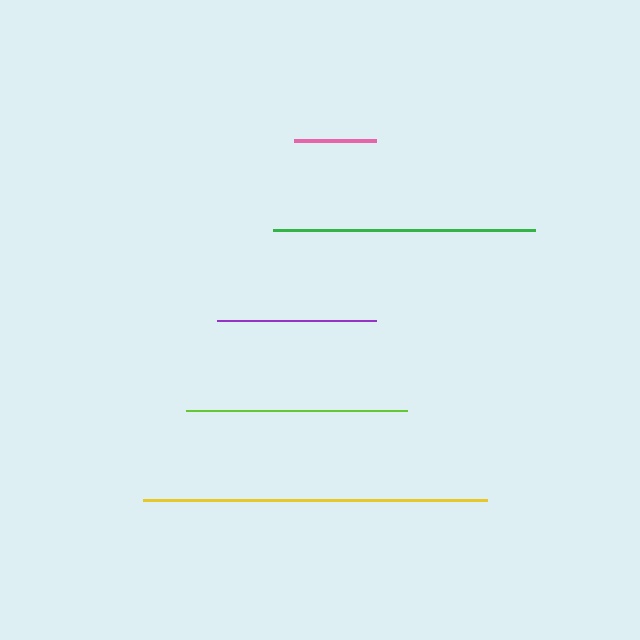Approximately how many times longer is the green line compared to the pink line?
The green line is approximately 3.2 times the length of the pink line.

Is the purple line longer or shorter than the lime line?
The lime line is longer than the purple line.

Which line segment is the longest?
The yellow line is the longest at approximately 344 pixels.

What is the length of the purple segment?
The purple segment is approximately 158 pixels long.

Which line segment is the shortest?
The pink line is the shortest at approximately 83 pixels.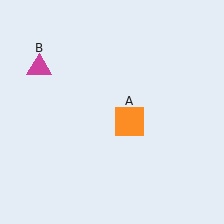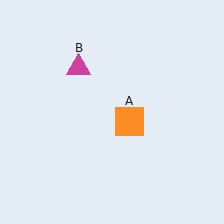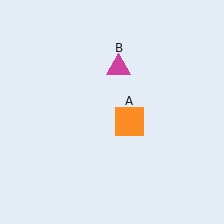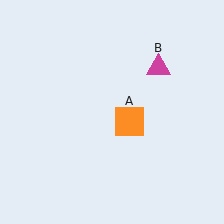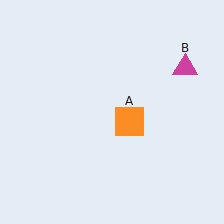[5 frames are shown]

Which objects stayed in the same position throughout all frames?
Orange square (object A) remained stationary.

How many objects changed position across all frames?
1 object changed position: magenta triangle (object B).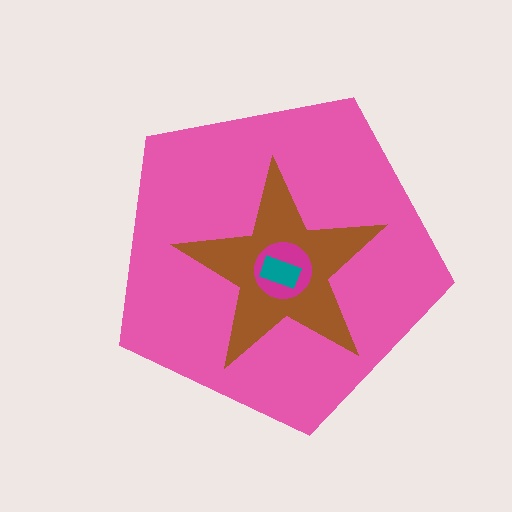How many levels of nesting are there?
4.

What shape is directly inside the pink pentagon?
The brown star.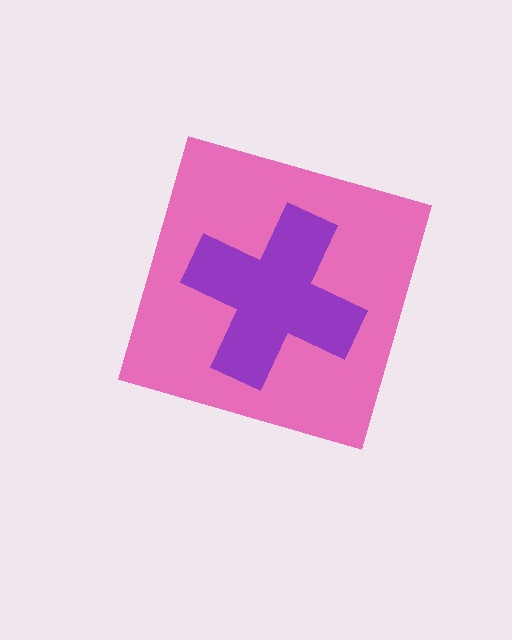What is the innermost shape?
The purple cross.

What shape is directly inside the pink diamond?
The purple cross.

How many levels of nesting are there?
2.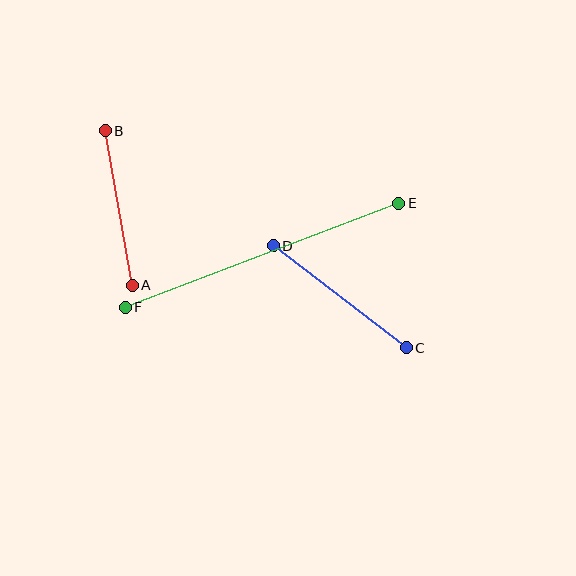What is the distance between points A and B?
The distance is approximately 157 pixels.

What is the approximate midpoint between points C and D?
The midpoint is at approximately (340, 297) pixels.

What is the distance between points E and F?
The distance is approximately 293 pixels.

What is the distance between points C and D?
The distance is approximately 167 pixels.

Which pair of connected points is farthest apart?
Points E and F are farthest apart.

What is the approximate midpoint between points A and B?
The midpoint is at approximately (119, 208) pixels.